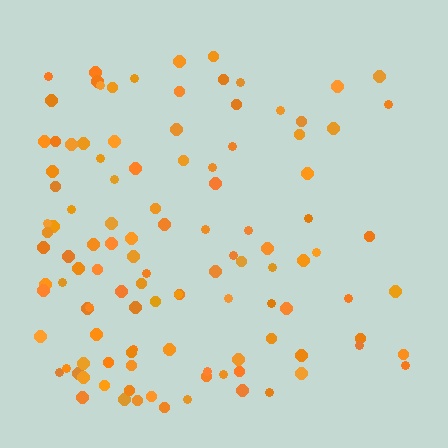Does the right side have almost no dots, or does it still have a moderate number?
Still a moderate number, just noticeably fewer than the left.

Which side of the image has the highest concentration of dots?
The left.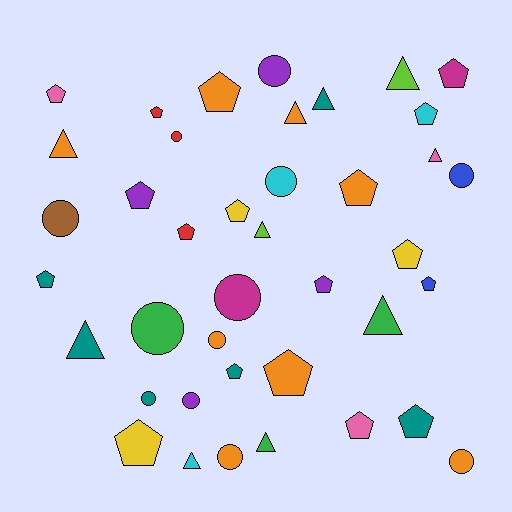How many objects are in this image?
There are 40 objects.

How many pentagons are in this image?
There are 18 pentagons.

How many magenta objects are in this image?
There are 2 magenta objects.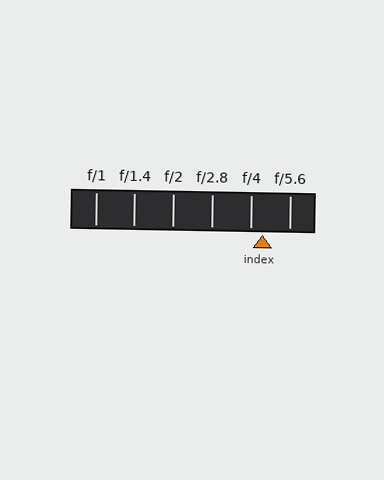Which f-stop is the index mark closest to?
The index mark is closest to f/4.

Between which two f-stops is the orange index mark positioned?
The index mark is between f/4 and f/5.6.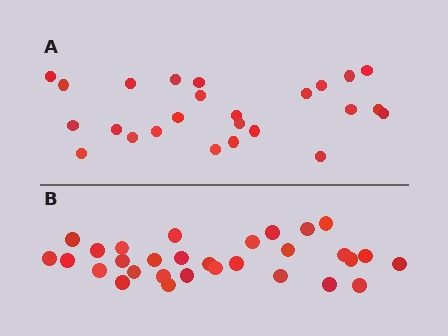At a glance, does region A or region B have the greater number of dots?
Region B (the bottom region) has more dots.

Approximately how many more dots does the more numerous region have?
Region B has about 5 more dots than region A.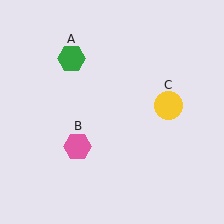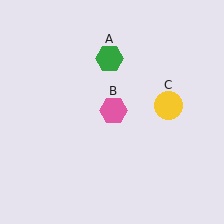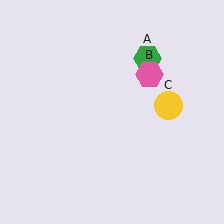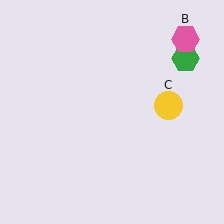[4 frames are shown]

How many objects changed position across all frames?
2 objects changed position: green hexagon (object A), pink hexagon (object B).